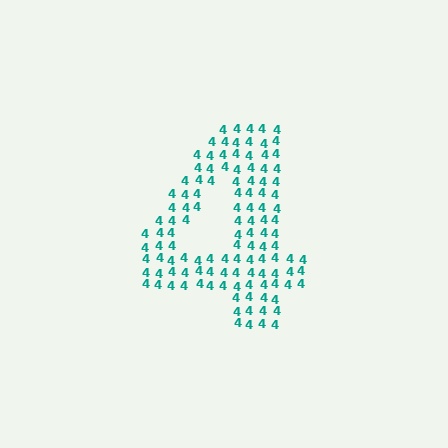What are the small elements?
The small elements are digit 4's.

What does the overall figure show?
The overall figure shows the digit 4.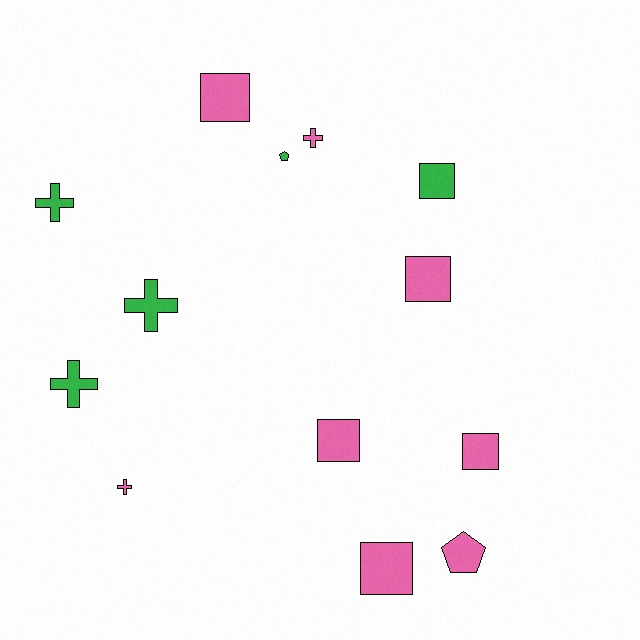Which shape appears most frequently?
Square, with 6 objects.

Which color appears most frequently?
Pink, with 8 objects.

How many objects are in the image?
There are 13 objects.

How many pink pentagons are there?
There is 1 pink pentagon.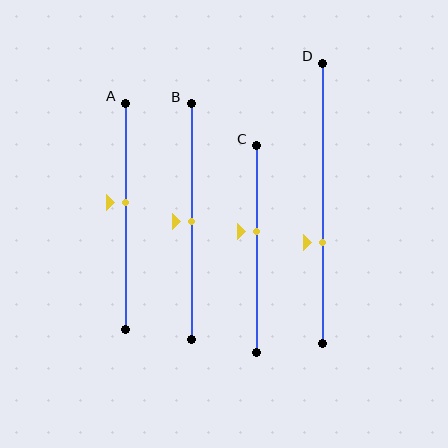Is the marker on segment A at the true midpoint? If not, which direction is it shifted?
No, the marker on segment A is shifted upward by about 6% of the segment length.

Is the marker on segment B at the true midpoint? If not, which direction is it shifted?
Yes, the marker on segment B is at the true midpoint.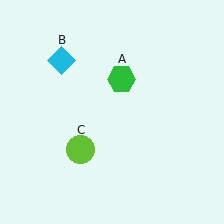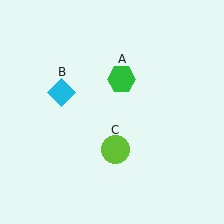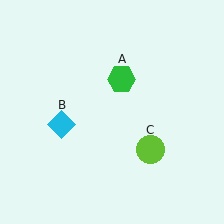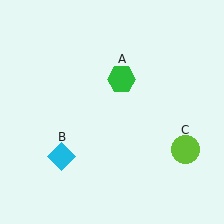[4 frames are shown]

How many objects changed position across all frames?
2 objects changed position: cyan diamond (object B), lime circle (object C).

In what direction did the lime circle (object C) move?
The lime circle (object C) moved right.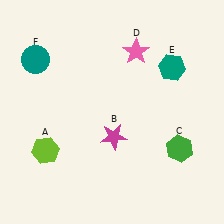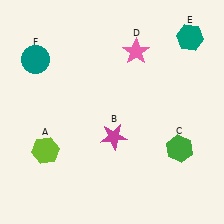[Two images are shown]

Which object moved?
The teal hexagon (E) moved up.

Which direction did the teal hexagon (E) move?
The teal hexagon (E) moved up.